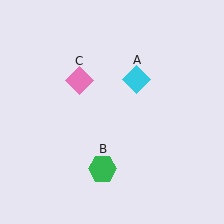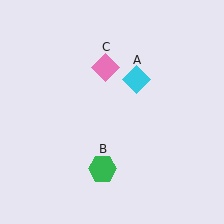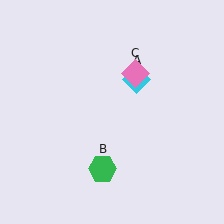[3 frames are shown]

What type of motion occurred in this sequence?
The pink diamond (object C) rotated clockwise around the center of the scene.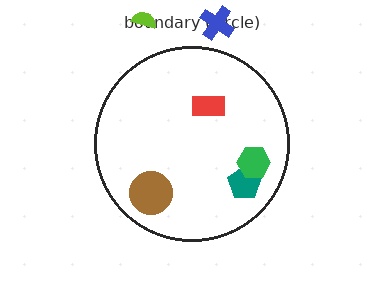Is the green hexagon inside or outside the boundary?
Inside.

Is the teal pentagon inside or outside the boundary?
Inside.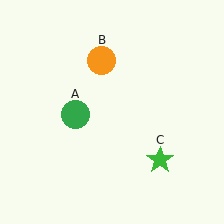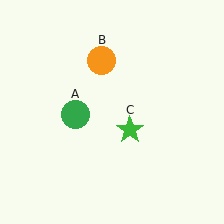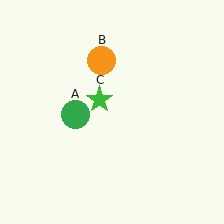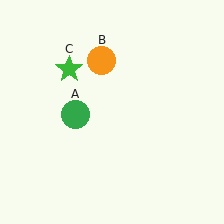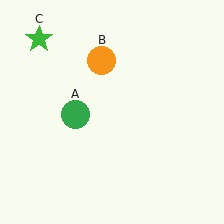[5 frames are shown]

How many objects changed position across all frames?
1 object changed position: green star (object C).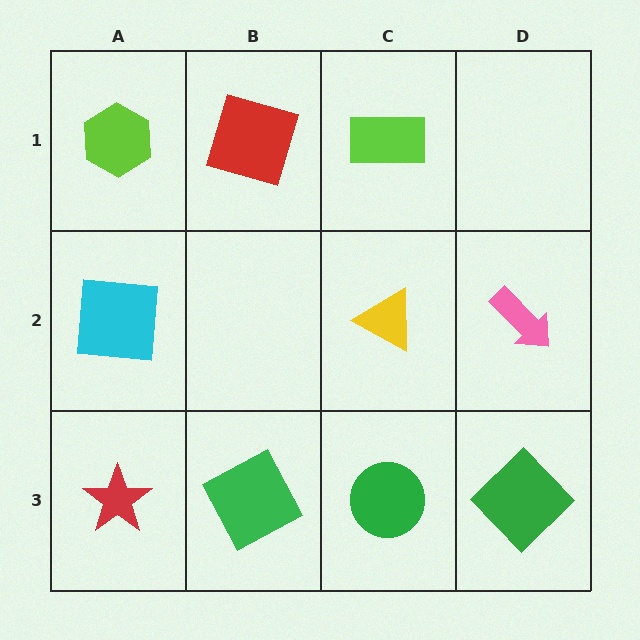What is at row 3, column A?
A red star.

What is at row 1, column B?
A red square.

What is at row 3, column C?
A green circle.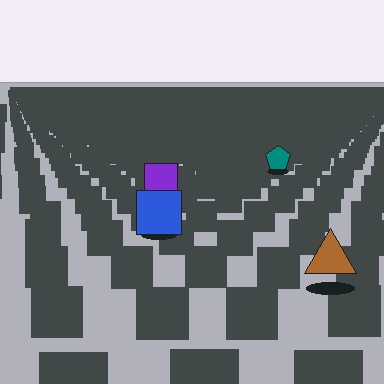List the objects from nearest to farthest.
From nearest to farthest: the brown triangle, the blue square, the purple square, the teal pentagon.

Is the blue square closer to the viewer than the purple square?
Yes. The blue square is closer — you can tell from the texture gradient: the ground texture is coarser near it.